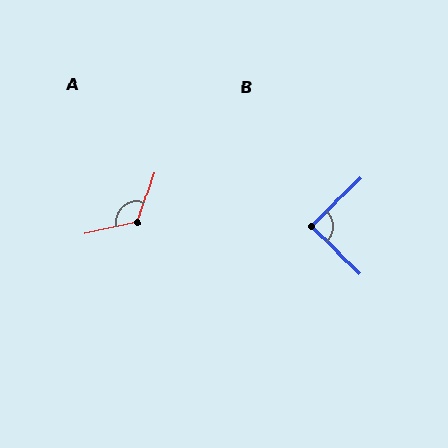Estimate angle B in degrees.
Approximately 89 degrees.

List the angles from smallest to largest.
B (89°), A (120°).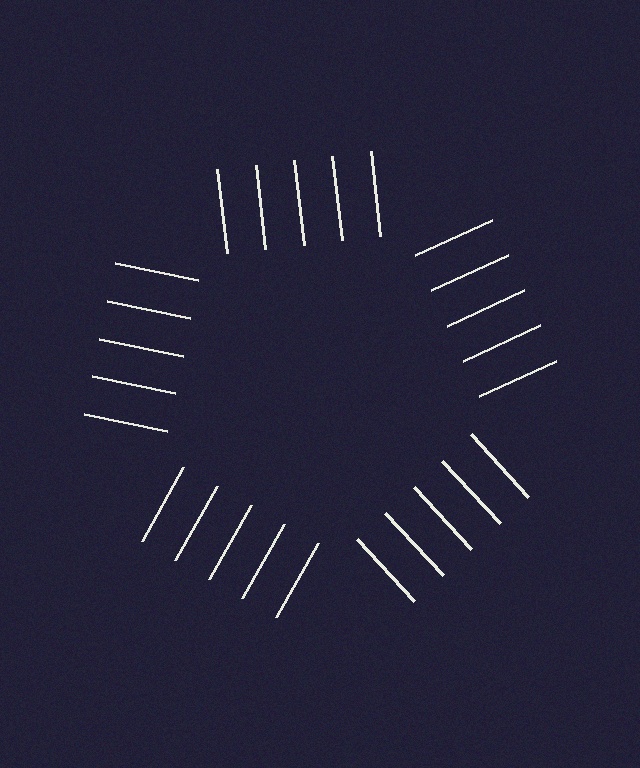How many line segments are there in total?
25 — 5 along each of the 5 edges.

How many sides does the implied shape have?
5 sides — the line-ends trace a pentagon.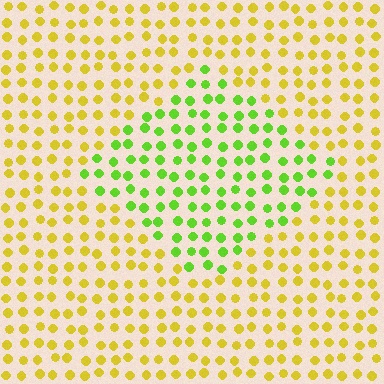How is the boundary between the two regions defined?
The boundary is defined purely by a slight shift in hue (about 47 degrees). Spacing, size, and orientation are identical on both sides.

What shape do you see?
I see a diamond.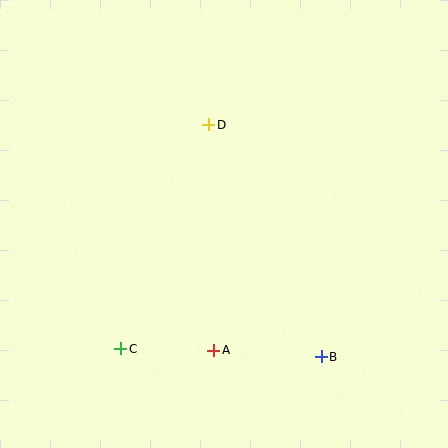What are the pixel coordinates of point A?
Point A is at (214, 350).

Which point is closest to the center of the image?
Point D at (209, 125) is closest to the center.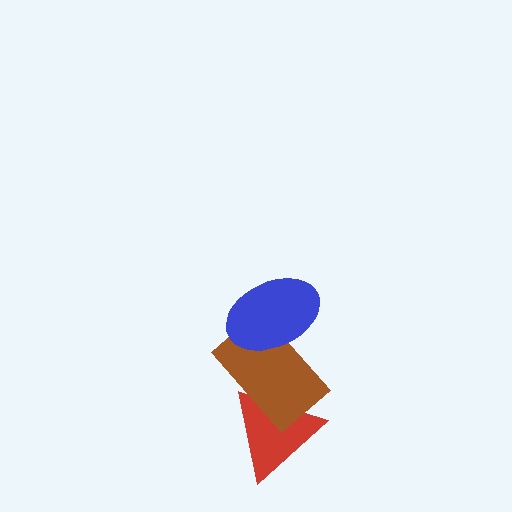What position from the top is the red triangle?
The red triangle is 3rd from the top.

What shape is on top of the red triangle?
The brown rectangle is on top of the red triangle.